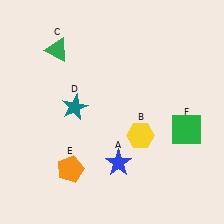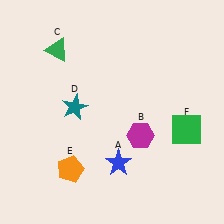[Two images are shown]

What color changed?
The hexagon (B) changed from yellow in Image 1 to magenta in Image 2.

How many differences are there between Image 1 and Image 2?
There is 1 difference between the two images.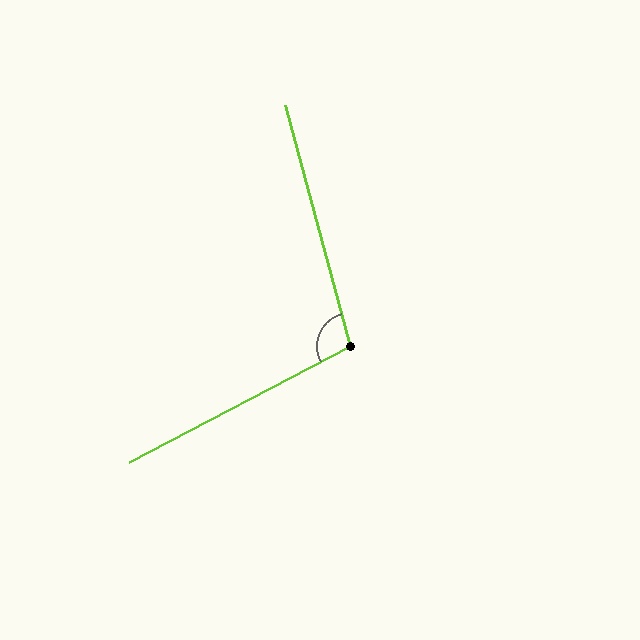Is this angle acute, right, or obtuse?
It is obtuse.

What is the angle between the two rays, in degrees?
Approximately 102 degrees.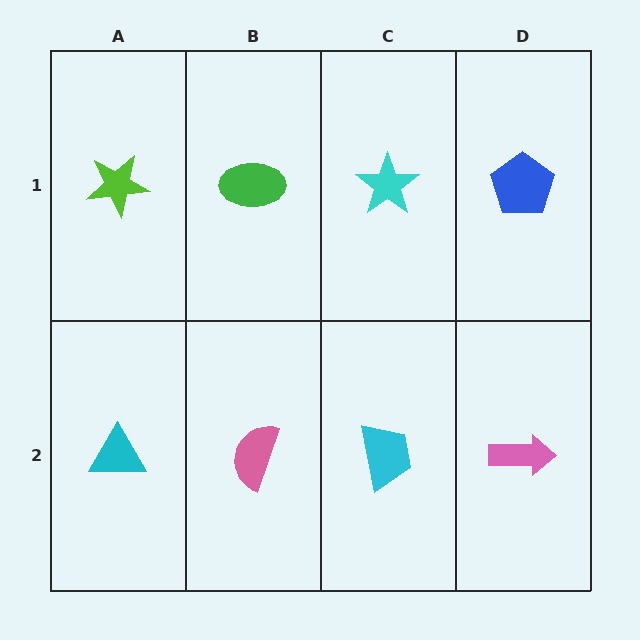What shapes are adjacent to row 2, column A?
A lime star (row 1, column A), a pink semicircle (row 2, column B).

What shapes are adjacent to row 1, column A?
A cyan triangle (row 2, column A), a green ellipse (row 1, column B).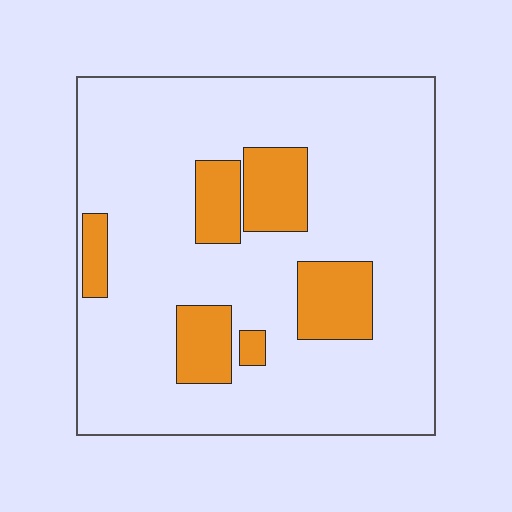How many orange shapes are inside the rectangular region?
6.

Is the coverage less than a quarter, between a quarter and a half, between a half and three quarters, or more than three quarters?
Less than a quarter.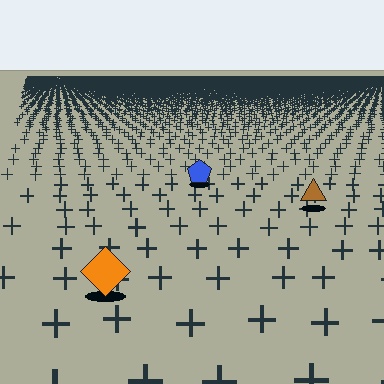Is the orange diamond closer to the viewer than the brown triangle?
Yes. The orange diamond is closer — you can tell from the texture gradient: the ground texture is coarser near it.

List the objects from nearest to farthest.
From nearest to farthest: the orange diamond, the brown triangle, the blue pentagon.